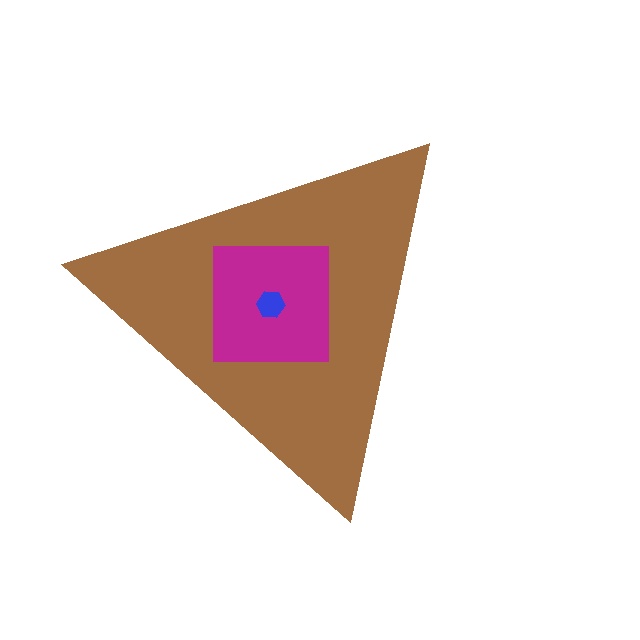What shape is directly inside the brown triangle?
The magenta square.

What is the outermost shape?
The brown triangle.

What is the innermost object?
The blue hexagon.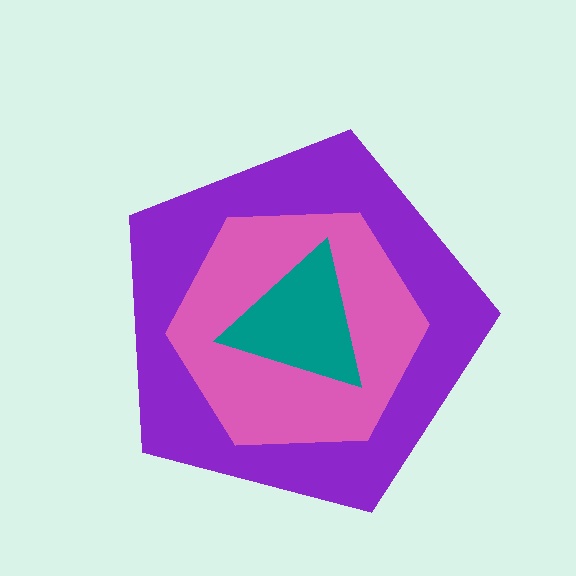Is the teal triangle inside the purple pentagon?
Yes.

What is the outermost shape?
The purple pentagon.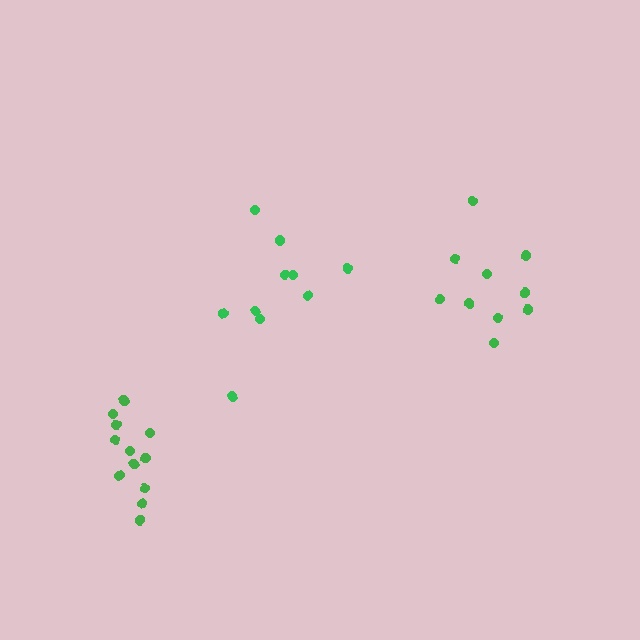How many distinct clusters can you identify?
There are 3 distinct clusters.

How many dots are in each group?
Group 1: 10 dots, Group 2: 10 dots, Group 3: 12 dots (32 total).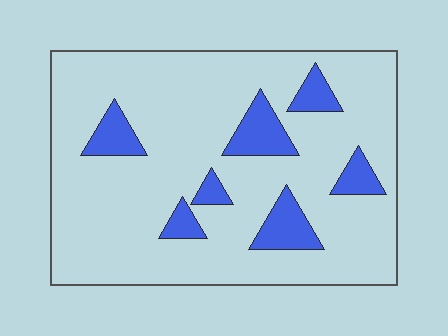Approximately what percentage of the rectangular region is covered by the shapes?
Approximately 15%.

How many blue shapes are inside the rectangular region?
7.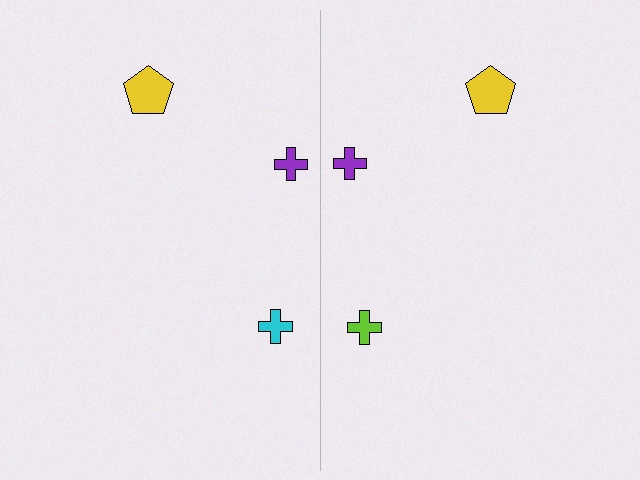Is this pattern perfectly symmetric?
No, the pattern is not perfectly symmetric. The lime cross on the right side breaks the symmetry — its mirror counterpart is cyan.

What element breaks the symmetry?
The lime cross on the right side breaks the symmetry — its mirror counterpart is cyan.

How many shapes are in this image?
There are 6 shapes in this image.